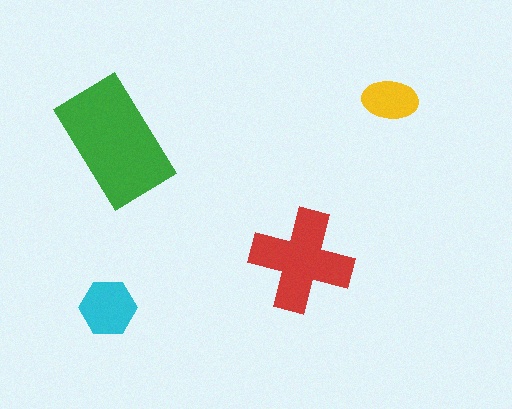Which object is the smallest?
The yellow ellipse.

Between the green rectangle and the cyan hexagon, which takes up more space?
The green rectangle.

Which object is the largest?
The green rectangle.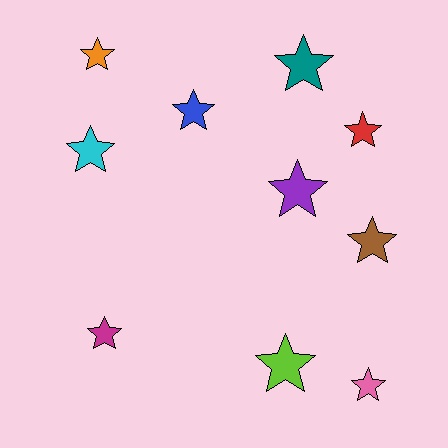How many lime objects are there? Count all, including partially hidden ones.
There is 1 lime object.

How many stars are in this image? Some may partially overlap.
There are 10 stars.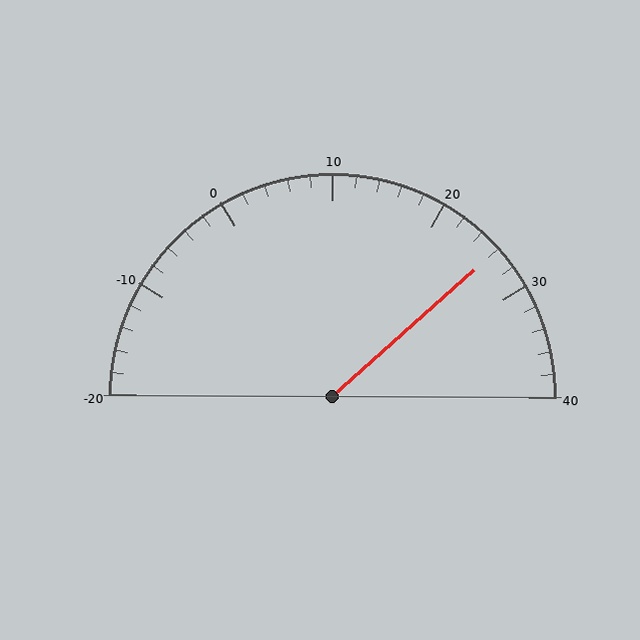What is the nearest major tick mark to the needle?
The nearest major tick mark is 30.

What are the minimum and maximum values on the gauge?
The gauge ranges from -20 to 40.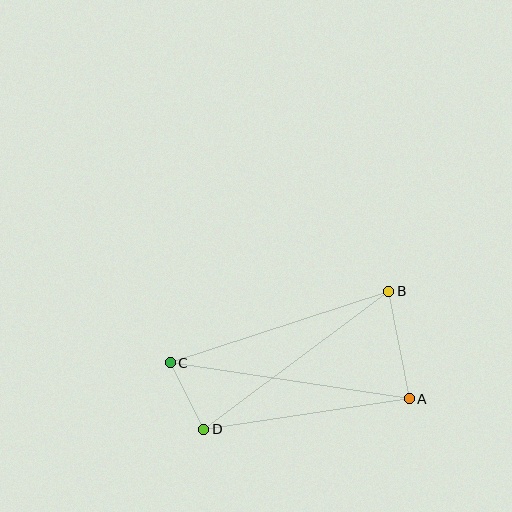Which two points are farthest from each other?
Points A and C are farthest from each other.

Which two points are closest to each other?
Points C and D are closest to each other.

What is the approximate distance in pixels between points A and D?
The distance between A and D is approximately 207 pixels.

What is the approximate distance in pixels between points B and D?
The distance between B and D is approximately 231 pixels.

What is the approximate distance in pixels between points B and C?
The distance between B and C is approximately 230 pixels.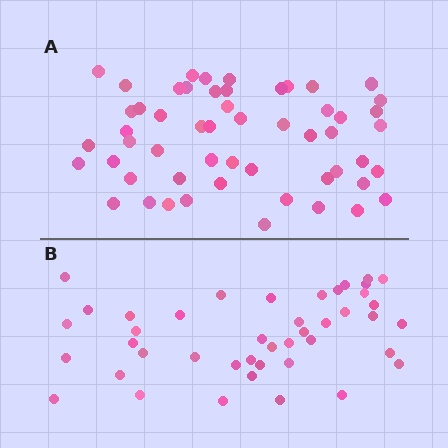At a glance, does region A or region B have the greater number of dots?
Region A (the top region) has more dots.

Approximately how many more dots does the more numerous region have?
Region A has roughly 12 or so more dots than region B.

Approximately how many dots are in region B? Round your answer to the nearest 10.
About 40 dots. (The exact count is 43, which rounds to 40.)